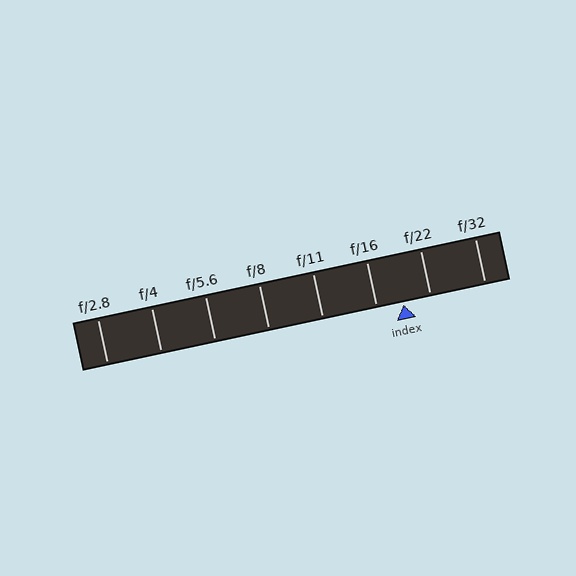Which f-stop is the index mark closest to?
The index mark is closest to f/16.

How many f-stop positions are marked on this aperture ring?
There are 8 f-stop positions marked.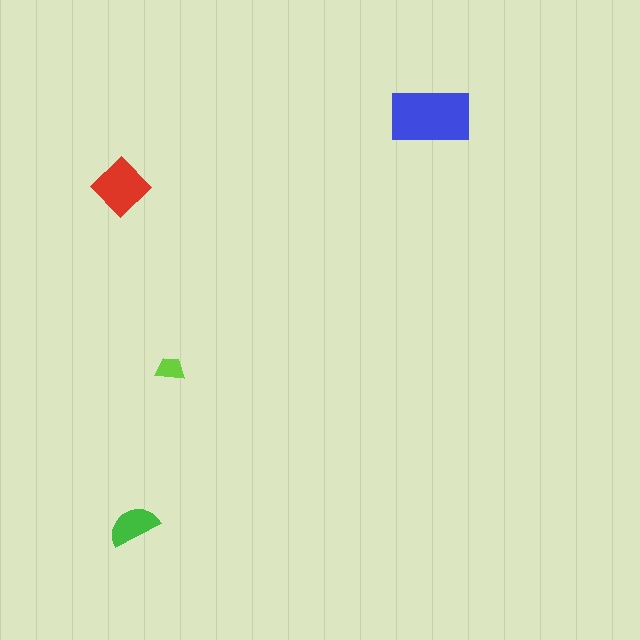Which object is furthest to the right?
The blue rectangle is rightmost.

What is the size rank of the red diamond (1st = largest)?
2nd.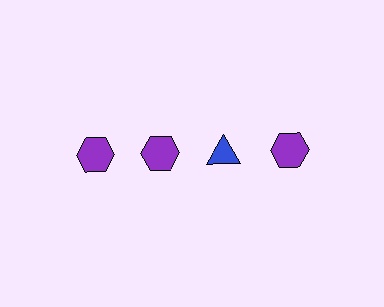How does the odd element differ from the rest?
It differs in both color (blue instead of purple) and shape (triangle instead of hexagon).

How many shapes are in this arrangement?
There are 4 shapes arranged in a grid pattern.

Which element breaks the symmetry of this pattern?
The blue triangle in the top row, center column breaks the symmetry. All other shapes are purple hexagons.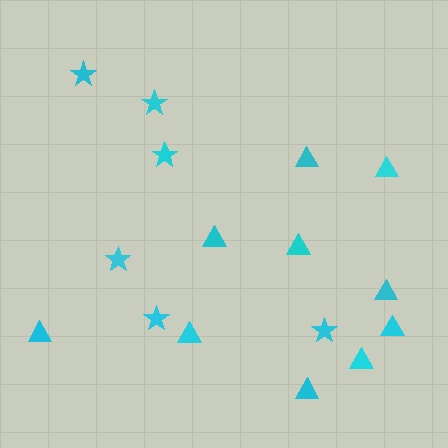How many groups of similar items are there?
There are 2 groups: one group of stars (6) and one group of triangles (10).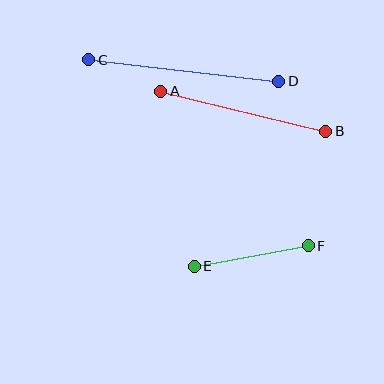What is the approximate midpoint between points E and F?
The midpoint is at approximately (251, 256) pixels.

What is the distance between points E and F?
The distance is approximately 116 pixels.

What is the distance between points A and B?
The distance is approximately 170 pixels.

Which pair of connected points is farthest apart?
Points C and D are farthest apart.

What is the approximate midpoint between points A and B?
The midpoint is at approximately (243, 111) pixels.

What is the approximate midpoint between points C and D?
The midpoint is at approximately (184, 70) pixels.